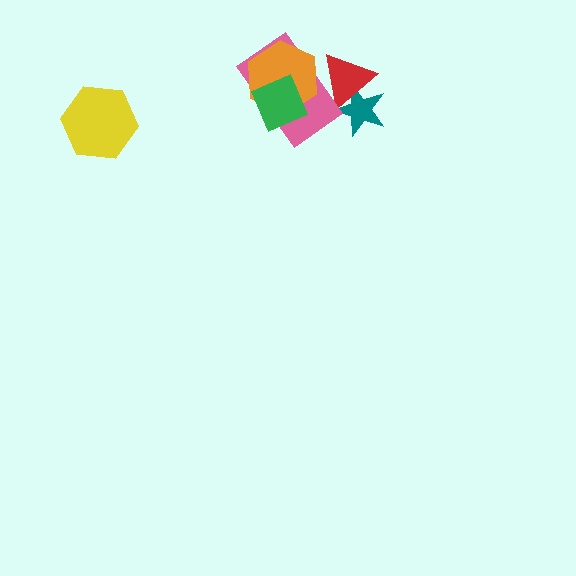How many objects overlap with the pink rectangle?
3 objects overlap with the pink rectangle.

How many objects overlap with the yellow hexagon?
0 objects overlap with the yellow hexagon.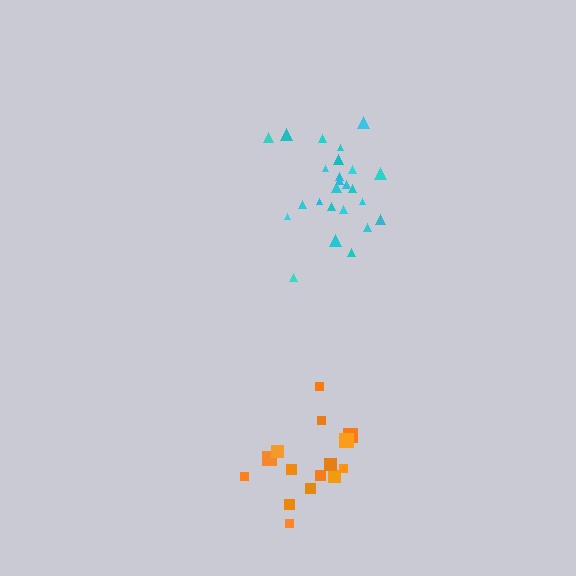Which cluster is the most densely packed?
Orange.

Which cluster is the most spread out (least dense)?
Cyan.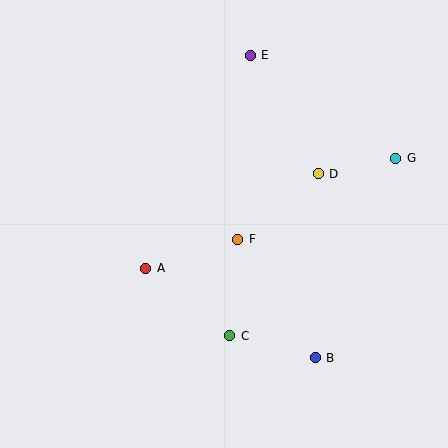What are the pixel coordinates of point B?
Point B is at (315, 358).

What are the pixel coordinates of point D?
Point D is at (318, 174).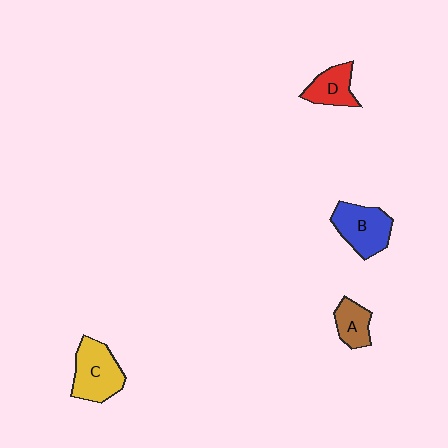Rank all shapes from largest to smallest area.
From largest to smallest: C (yellow), B (blue), D (red), A (brown).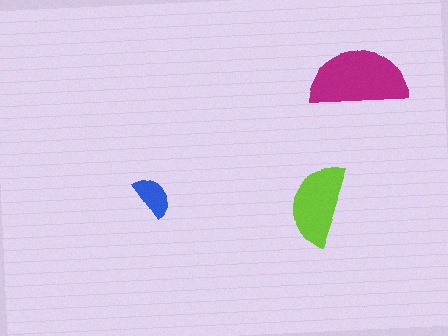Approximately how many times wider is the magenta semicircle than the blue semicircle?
About 2 times wider.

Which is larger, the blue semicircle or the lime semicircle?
The lime one.